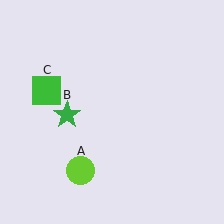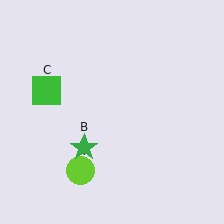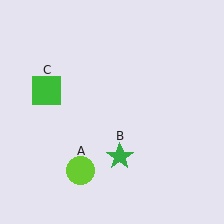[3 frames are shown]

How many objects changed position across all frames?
1 object changed position: green star (object B).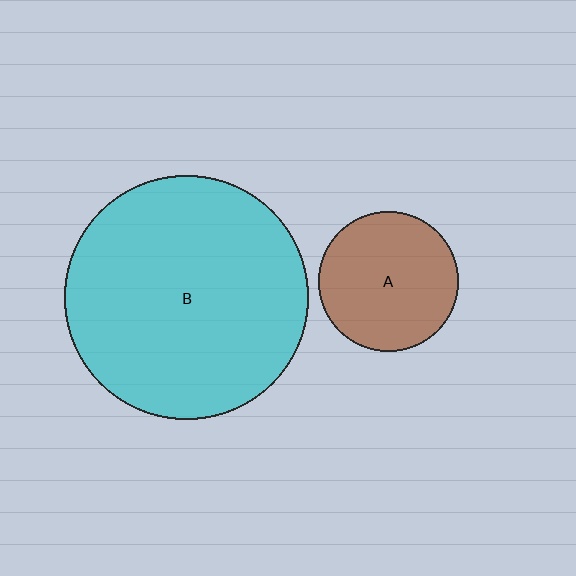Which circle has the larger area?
Circle B (cyan).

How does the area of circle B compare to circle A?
Approximately 3.0 times.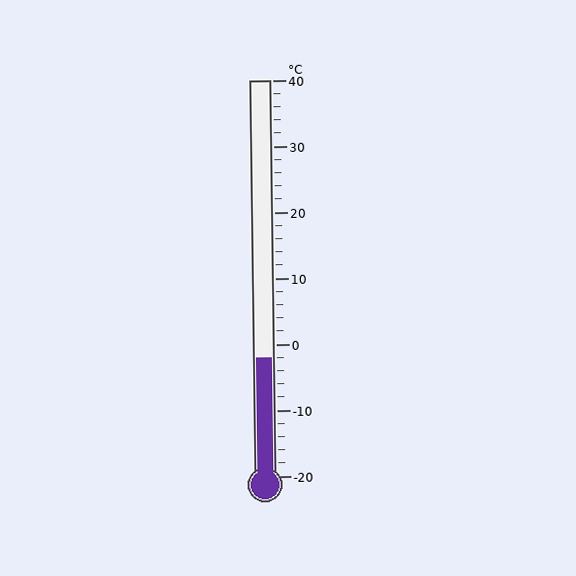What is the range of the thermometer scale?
The thermometer scale ranges from -20°C to 40°C.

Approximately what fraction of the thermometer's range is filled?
The thermometer is filled to approximately 30% of its range.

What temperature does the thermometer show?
The thermometer shows approximately -2°C.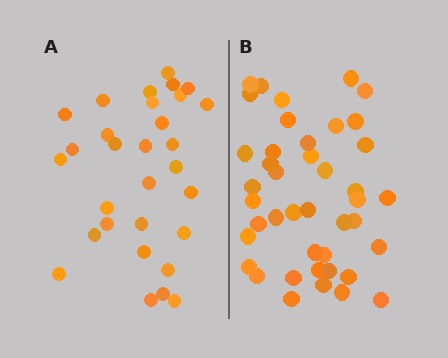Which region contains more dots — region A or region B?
Region B (the right region) has more dots.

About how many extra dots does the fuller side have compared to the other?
Region B has roughly 12 or so more dots than region A.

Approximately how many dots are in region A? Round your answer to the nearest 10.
About 30 dots.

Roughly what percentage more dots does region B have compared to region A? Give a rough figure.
About 40% more.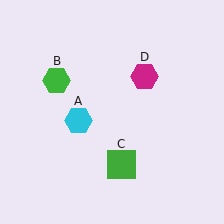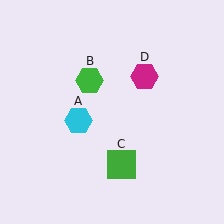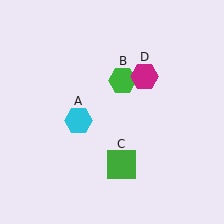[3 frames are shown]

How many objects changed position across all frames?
1 object changed position: green hexagon (object B).